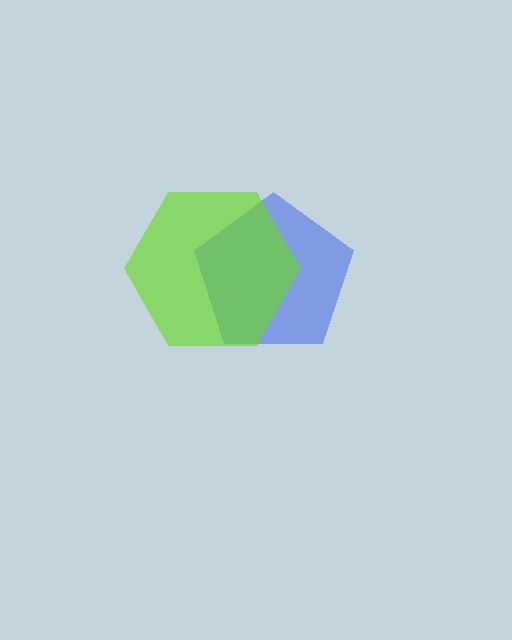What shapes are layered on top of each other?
The layered shapes are: a blue pentagon, a lime hexagon.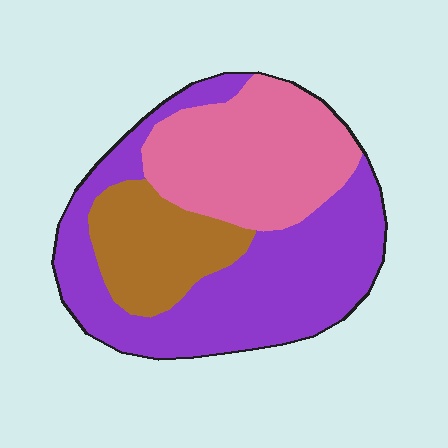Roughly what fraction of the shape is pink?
Pink takes up about one third (1/3) of the shape.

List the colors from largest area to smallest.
From largest to smallest: purple, pink, brown.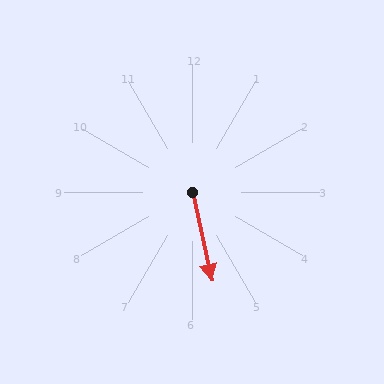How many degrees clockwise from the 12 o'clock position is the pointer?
Approximately 168 degrees.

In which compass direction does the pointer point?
South.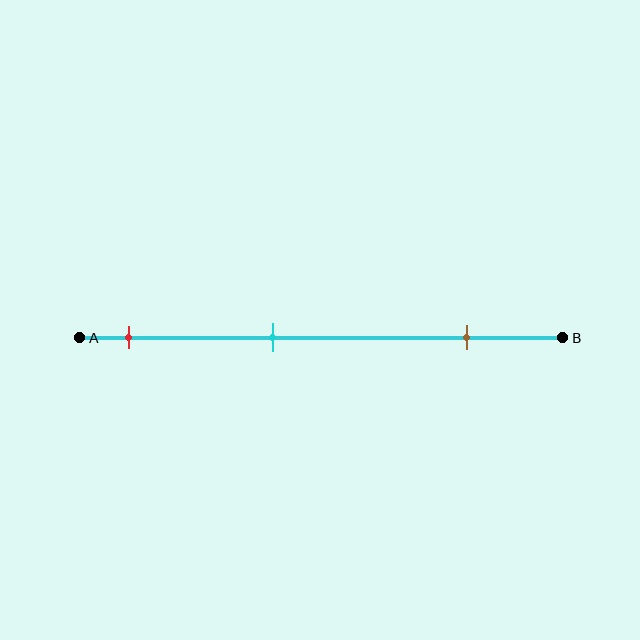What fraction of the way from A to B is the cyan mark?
The cyan mark is approximately 40% (0.4) of the way from A to B.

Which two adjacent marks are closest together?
The red and cyan marks are the closest adjacent pair.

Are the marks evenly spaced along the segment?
Yes, the marks are approximately evenly spaced.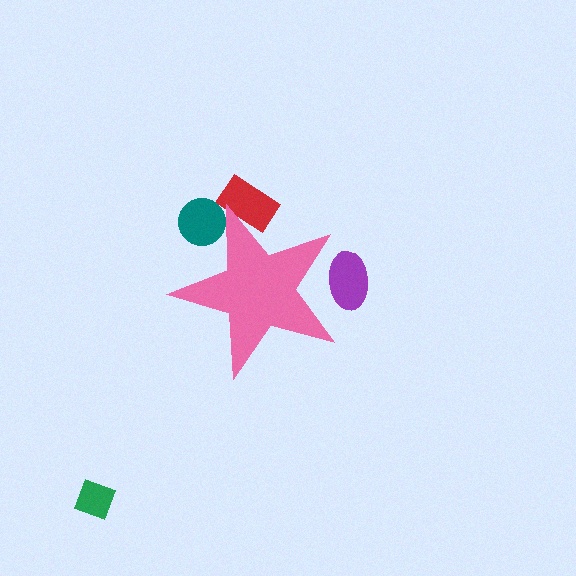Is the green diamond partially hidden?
No, the green diamond is fully visible.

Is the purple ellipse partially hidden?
Yes, the purple ellipse is partially hidden behind the pink star.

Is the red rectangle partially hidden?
Yes, the red rectangle is partially hidden behind the pink star.